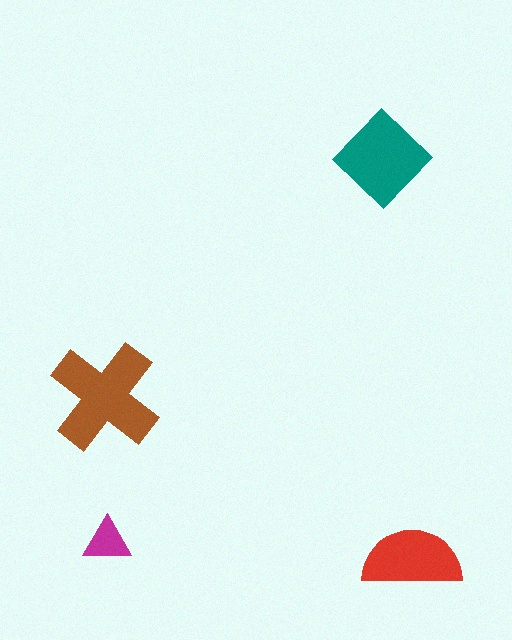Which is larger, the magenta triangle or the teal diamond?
The teal diamond.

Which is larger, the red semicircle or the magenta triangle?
The red semicircle.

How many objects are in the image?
There are 4 objects in the image.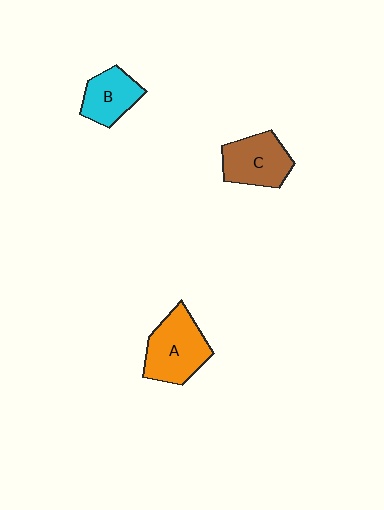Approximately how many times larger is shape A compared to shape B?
Approximately 1.4 times.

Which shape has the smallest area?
Shape B (cyan).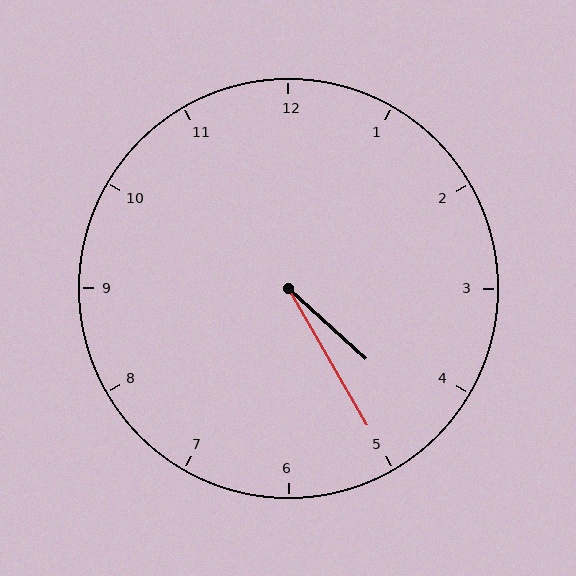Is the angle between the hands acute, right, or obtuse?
It is acute.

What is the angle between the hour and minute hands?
Approximately 18 degrees.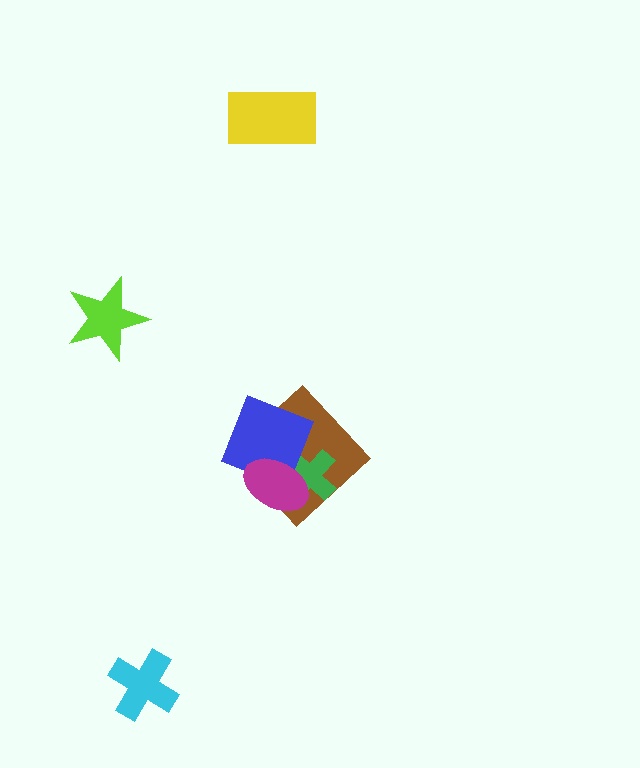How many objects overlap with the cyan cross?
0 objects overlap with the cyan cross.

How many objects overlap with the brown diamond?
3 objects overlap with the brown diamond.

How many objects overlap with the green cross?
3 objects overlap with the green cross.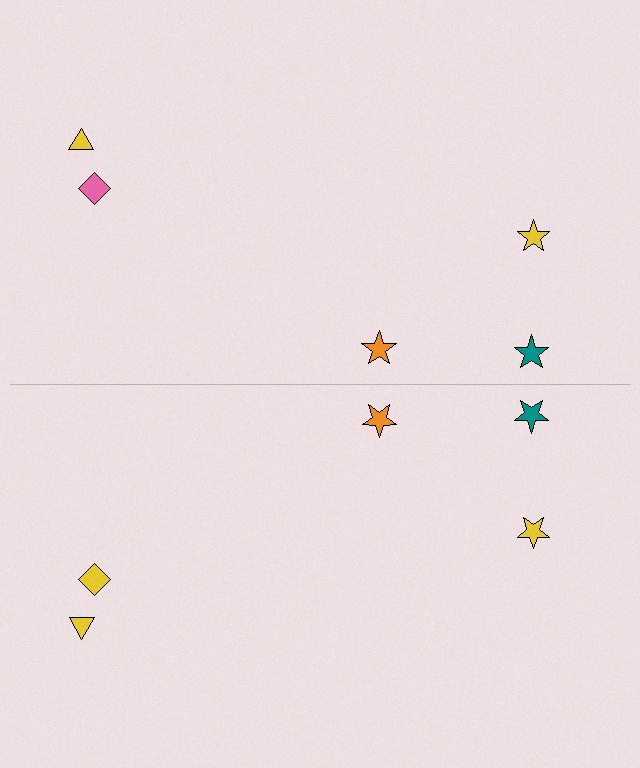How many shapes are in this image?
There are 10 shapes in this image.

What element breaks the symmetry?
The yellow diamond on the bottom side breaks the symmetry — its mirror counterpart is pink.